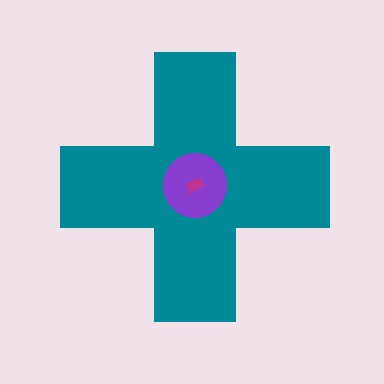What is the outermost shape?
The teal cross.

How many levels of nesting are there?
3.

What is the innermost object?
The magenta rectangle.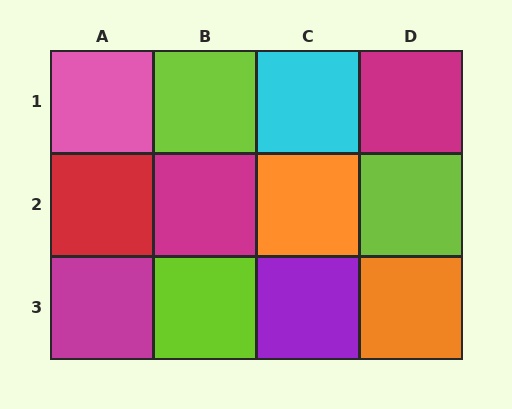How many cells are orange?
2 cells are orange.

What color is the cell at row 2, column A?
Red.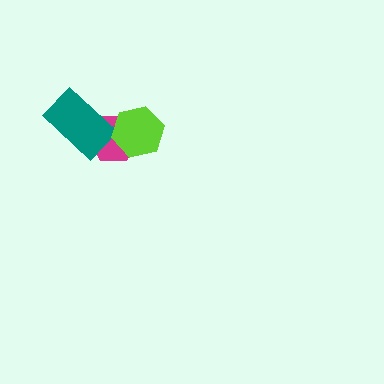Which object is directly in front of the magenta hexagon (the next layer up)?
The teal rectangle is directly in front of the magenta hexagon.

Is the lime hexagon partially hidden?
No, no other shape covers it.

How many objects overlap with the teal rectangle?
1 object overlaps with the teal rectangle.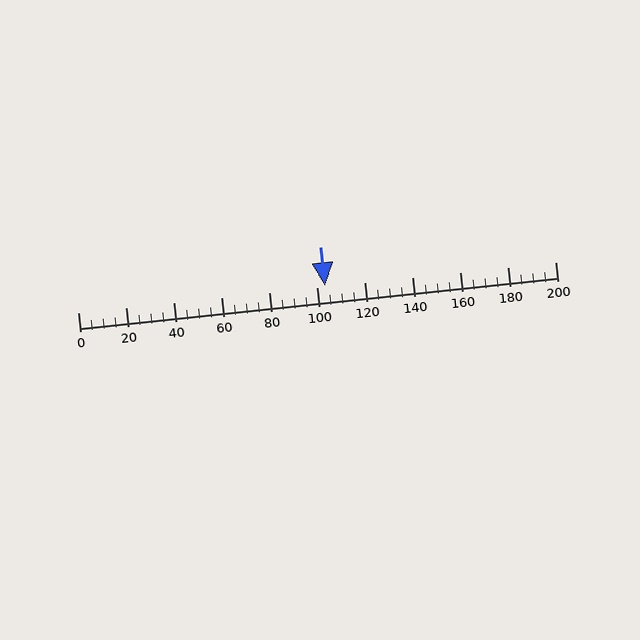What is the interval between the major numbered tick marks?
The major tick marks are spaced 20 units apart.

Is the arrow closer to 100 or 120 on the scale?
The arrow is closer to 100.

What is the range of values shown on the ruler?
The ruler shows values from 0 to 200.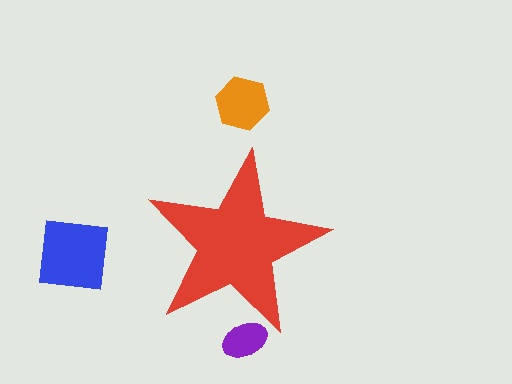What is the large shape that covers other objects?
A red star.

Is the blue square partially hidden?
No, the blue square is fully visible.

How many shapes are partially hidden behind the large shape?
1 shape is partially hidden.